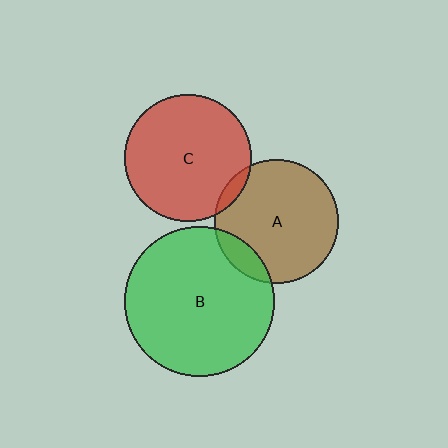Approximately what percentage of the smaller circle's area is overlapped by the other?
Approximately 10%.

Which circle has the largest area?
Circle B (green).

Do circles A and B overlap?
Yes.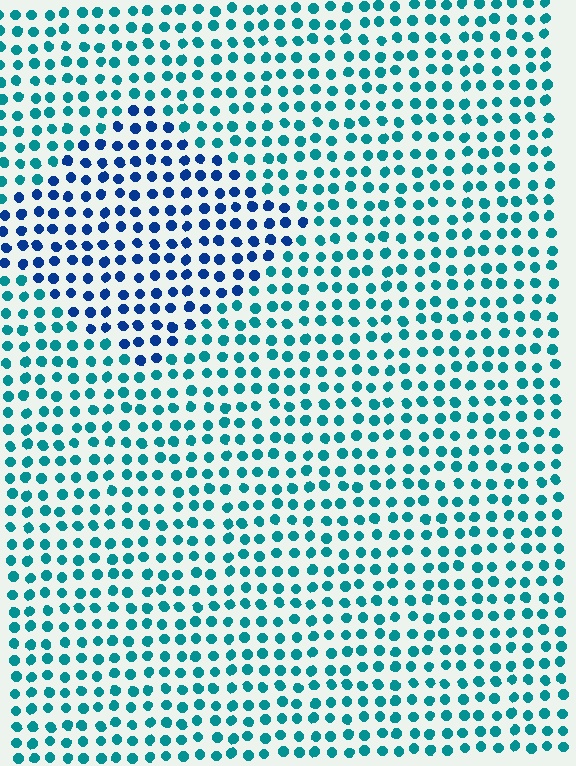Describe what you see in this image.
The image is filled with small teal elements in a uniform arrangement. A diamond-shaped region is visible where the elements are tinted to a slightly different hue, forming a subtle color boundary.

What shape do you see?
I see a diamond.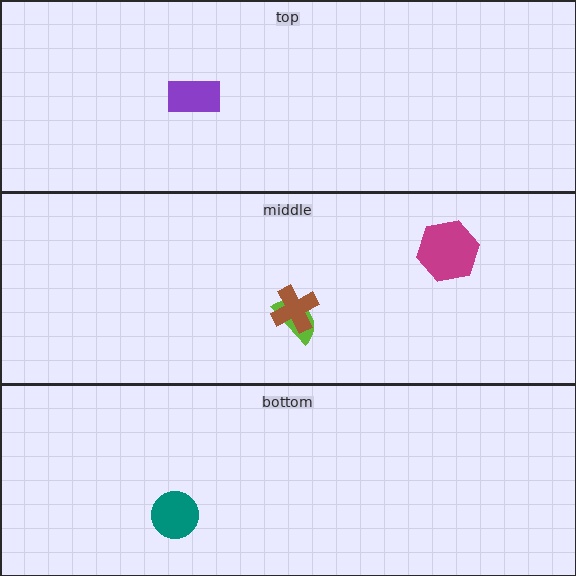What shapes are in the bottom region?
The teal circle.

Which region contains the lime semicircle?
The middle region.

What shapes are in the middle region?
The magenta hexagon, the lime semicircle, the brown cross.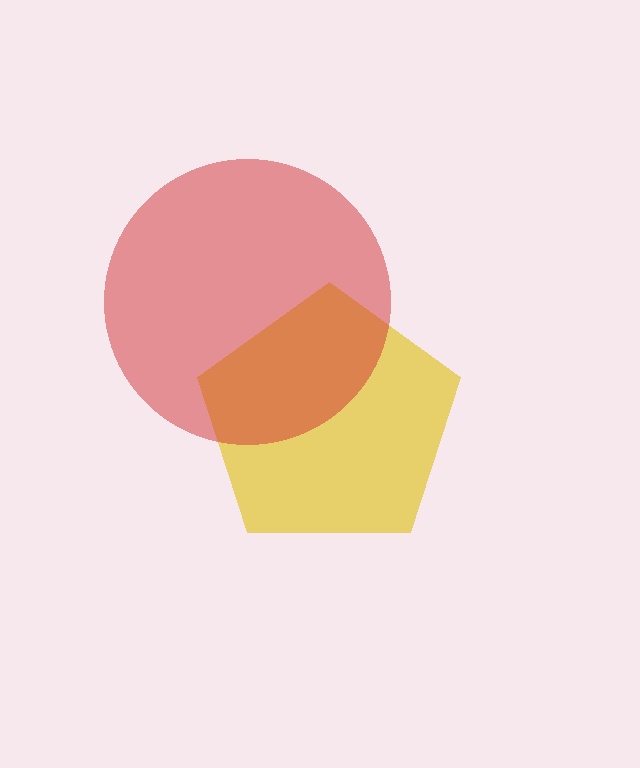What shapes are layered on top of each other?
The layered shapes are: a yellow pentagon, a red circle.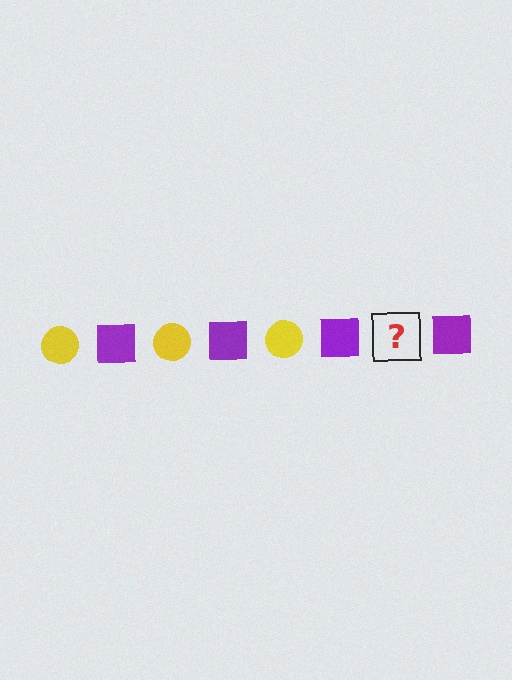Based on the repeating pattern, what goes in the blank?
The blank should be a yellow circle.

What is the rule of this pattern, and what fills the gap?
The rule is that the pattern alternates between yellow circle and purple square. The gap should be filled with a yellow circle.